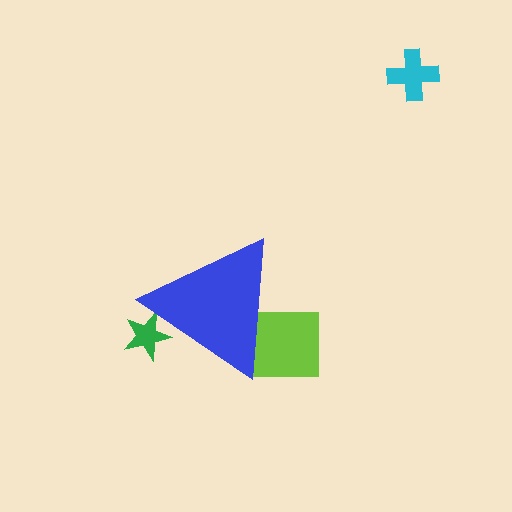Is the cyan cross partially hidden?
No, the cyan cross is fully visible.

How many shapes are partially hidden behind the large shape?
2 shapes are partially hidden.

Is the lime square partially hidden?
Yes, the lime square is partially hidden behind the blue triangle.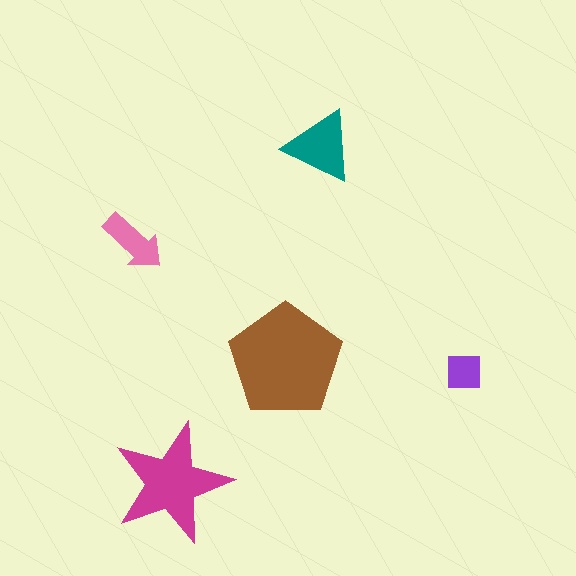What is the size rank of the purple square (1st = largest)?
5th.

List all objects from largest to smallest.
The brown pentagon, the magenta star, the teal triangle, the pink arrow, the purple square.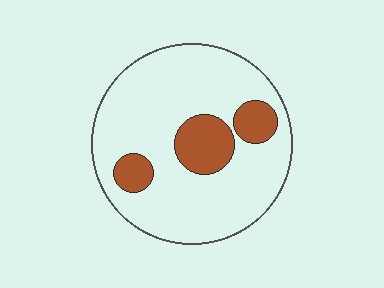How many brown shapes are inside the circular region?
3.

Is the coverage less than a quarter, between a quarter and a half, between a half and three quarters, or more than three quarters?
Less than a quarter.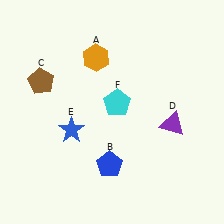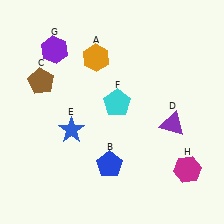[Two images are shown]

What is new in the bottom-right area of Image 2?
A magenta hexagon (H) was added in the bottom-right area of Image 2.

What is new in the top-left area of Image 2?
A purple hexagon (G) was added in the top-left area of Image 2.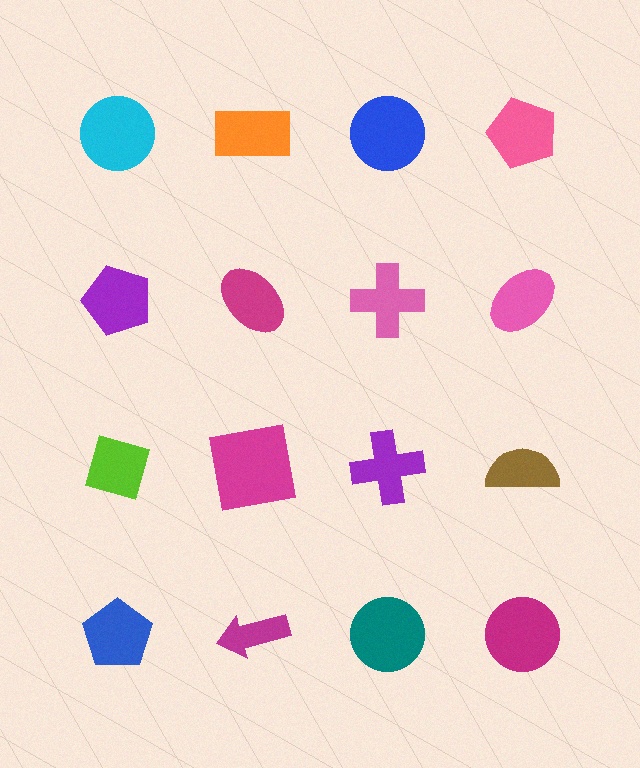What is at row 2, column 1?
A purple pentagon.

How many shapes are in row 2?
4 shapes.